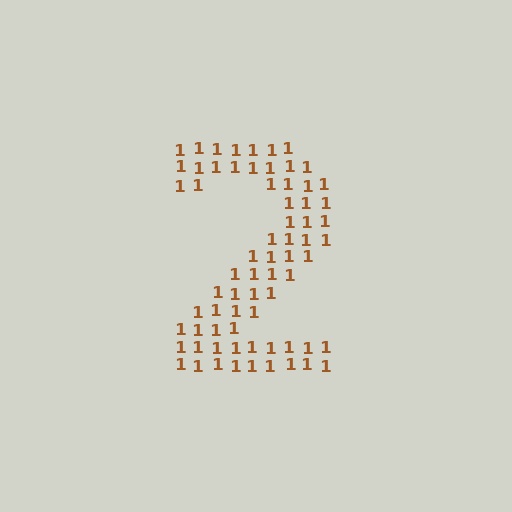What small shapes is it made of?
It is made of small digit 1's.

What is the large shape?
The large shape is the digit 2.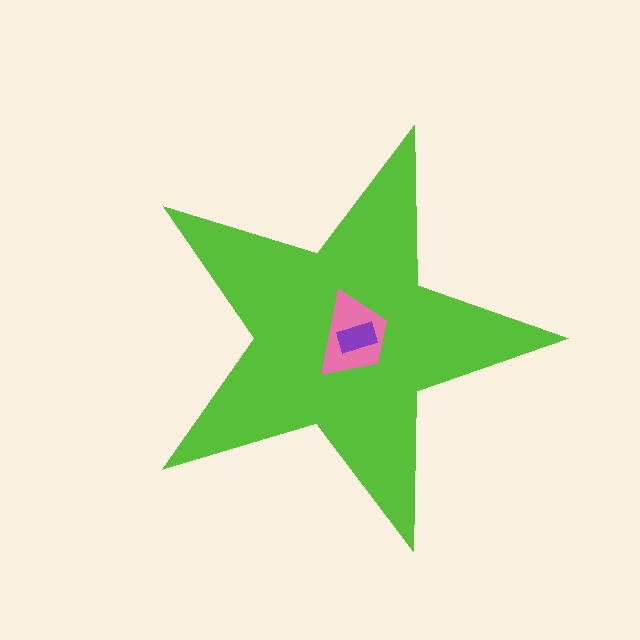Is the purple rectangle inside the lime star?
Yes.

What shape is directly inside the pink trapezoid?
The purple rectangle.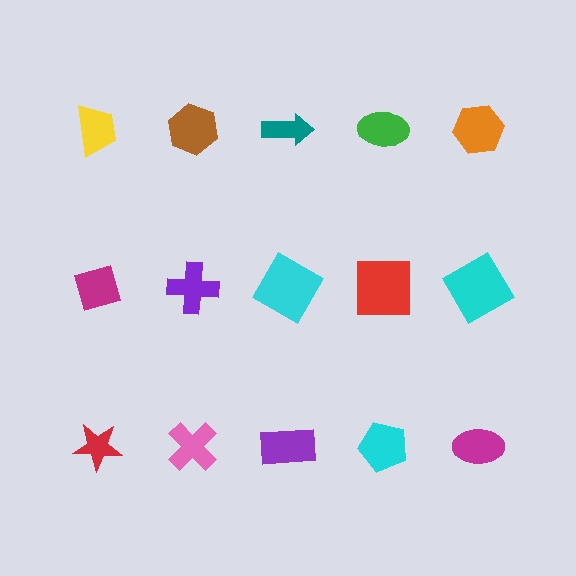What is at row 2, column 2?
A purple cross.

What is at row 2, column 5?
A cyan diamond.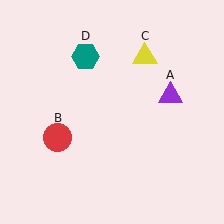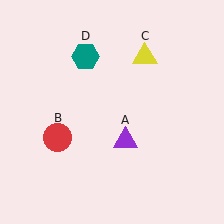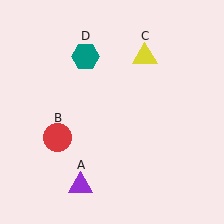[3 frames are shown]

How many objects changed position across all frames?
1 object changed position: purple triangle (object A).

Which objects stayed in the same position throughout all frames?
Red circle (object B) and yellow triangle (object C) and teal hexagon (object D) remained stationary.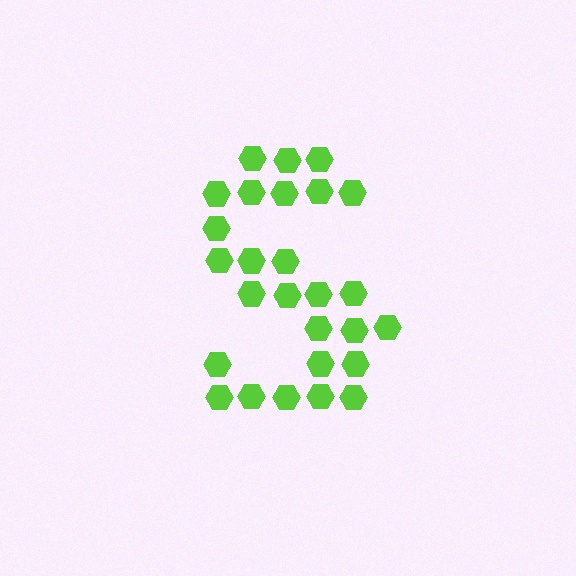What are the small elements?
The small elements are hexagons.